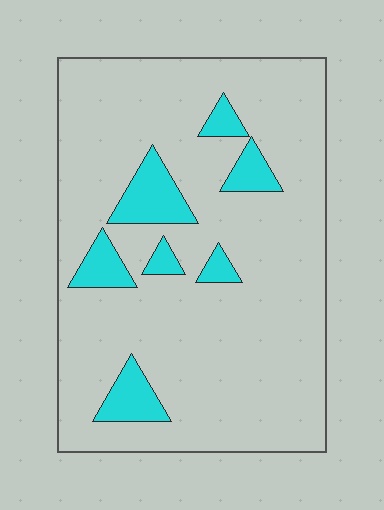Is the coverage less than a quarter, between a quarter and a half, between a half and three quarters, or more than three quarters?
Less than a quarter.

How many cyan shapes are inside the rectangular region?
7.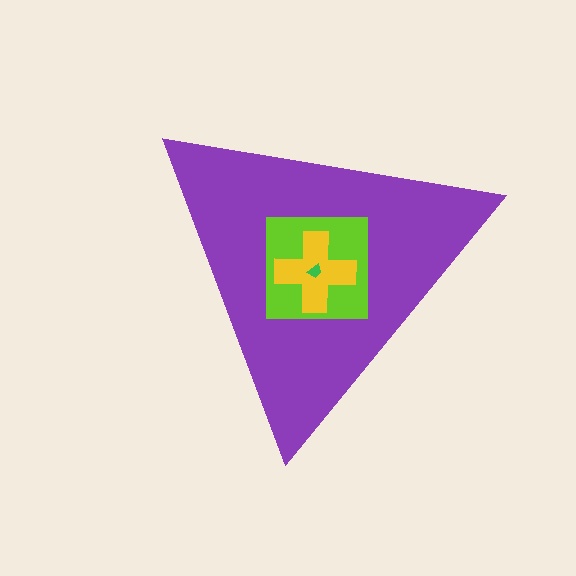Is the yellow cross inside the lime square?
Yes.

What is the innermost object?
The green trapezoid.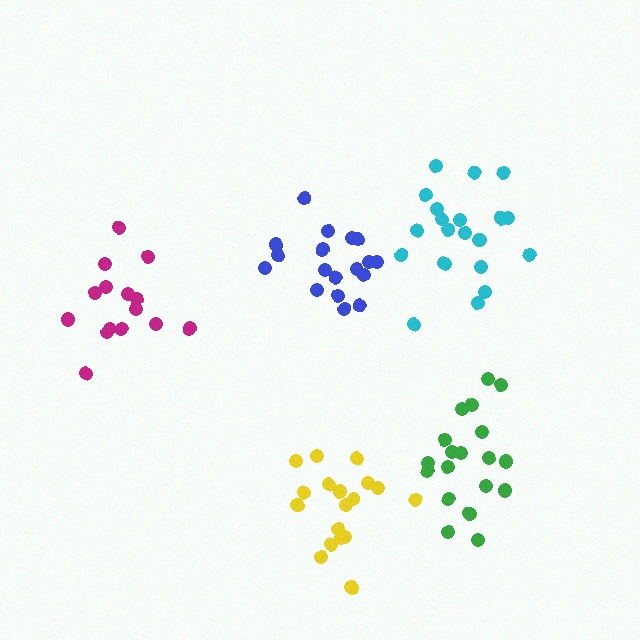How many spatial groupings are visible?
There are 5 spatial groupings.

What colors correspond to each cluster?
The clusters are colored: cyan, yellow, green, magenta, blue.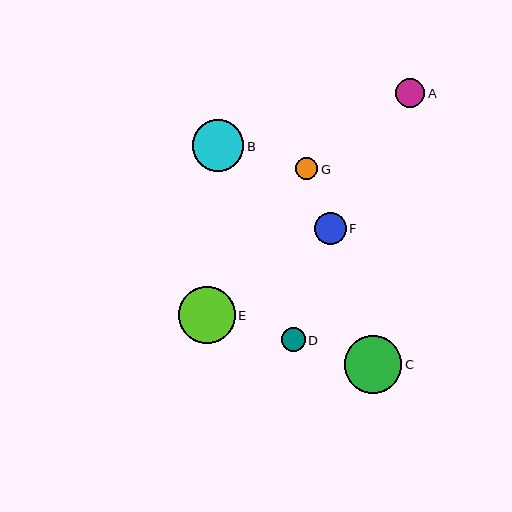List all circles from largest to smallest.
From largest to smallest: C, E, B, F, A, D, G.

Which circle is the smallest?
Circle G is the smallest with a size of approximately 22 pixels.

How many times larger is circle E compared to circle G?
Circle E is approximately 2.6 times the size of circle G.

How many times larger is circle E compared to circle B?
Circle E is approximately 1.1 times the size of circle B.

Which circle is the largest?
Circle C is the largest with a size of approximately 57 pixels.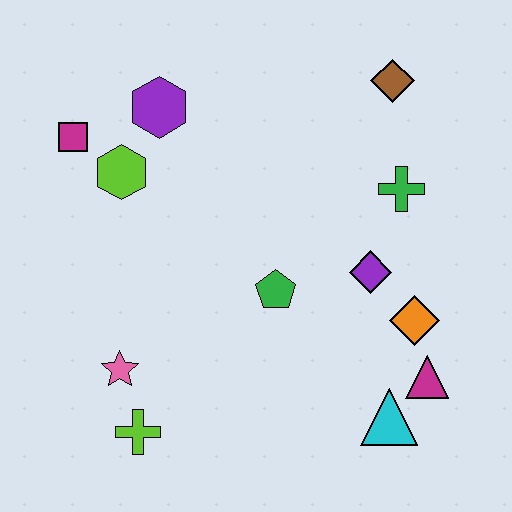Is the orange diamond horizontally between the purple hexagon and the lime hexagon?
No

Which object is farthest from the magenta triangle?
The magenta square is farthest from the magenta triangle.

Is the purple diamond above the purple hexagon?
No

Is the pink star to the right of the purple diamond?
No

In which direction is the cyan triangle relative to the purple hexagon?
The cyan triangle is below the purple hexagon.